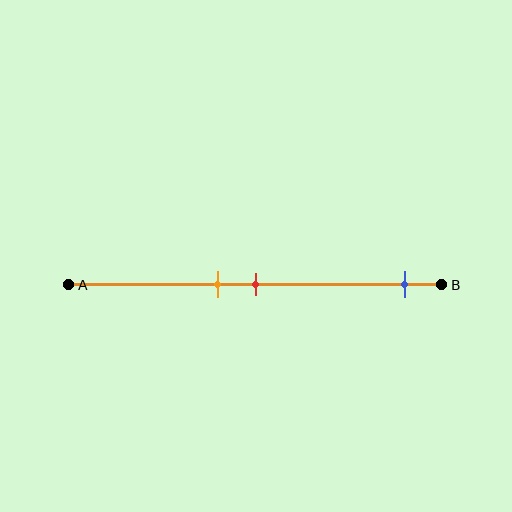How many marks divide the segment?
There are 3 marks dividing the segment.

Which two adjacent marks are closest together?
The orange and red marks are the closest adjacent pair.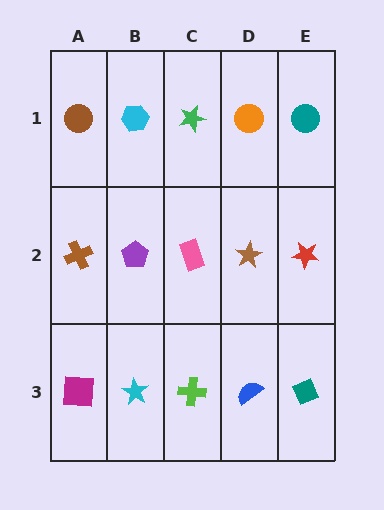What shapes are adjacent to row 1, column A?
A brown cross (row 2, column A), a cyan hexagon (row 1, column B).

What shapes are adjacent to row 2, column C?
A green star (row 1, column C), a lime cross (row 3, column C), a purple pentagon (row 2, column B), a brown star (row 2, column D).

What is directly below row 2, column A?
A magenta square.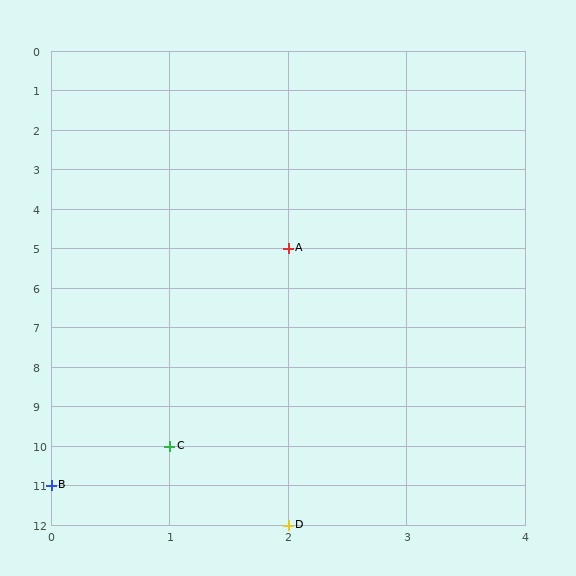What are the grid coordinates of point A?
Point A is at grid coordinates (2, 5).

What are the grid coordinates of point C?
Point C is at grid coordinates (1, 10).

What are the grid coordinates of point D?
Point D is at grid coordinates (2, 12).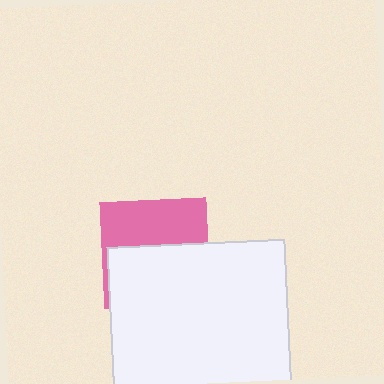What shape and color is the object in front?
The object in front is a white square.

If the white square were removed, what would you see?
You would see the complete pink square.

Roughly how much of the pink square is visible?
A small part of it is visible (roughly 45%).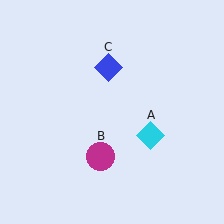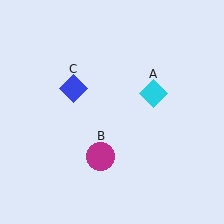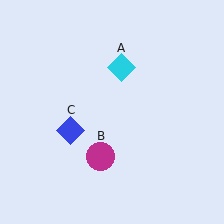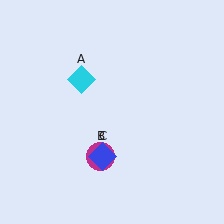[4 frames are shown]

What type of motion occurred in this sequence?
The cyan diamond (object A), blue diamond (object C) rotated counterclockwise around the center of the scene.